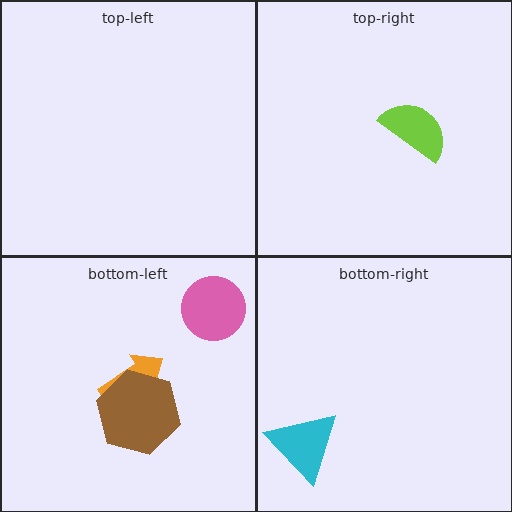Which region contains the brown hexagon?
The bottom-left region.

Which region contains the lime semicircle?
The top-right region.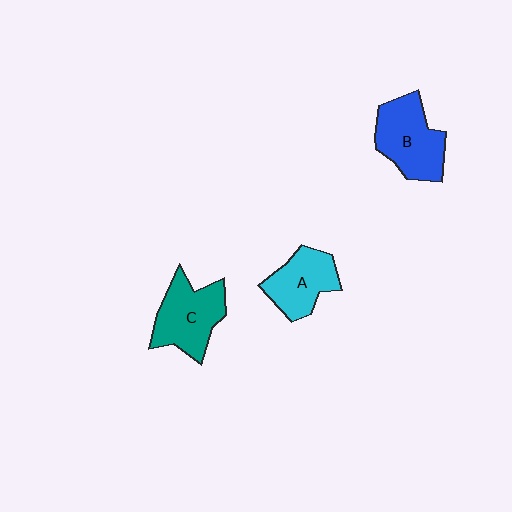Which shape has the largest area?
Shape B (blue).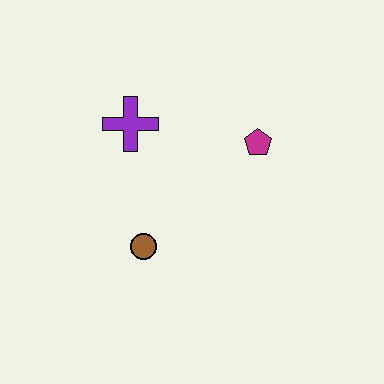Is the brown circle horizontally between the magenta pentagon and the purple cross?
Yes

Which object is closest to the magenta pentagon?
The purple cross is closest to the magenta pentagon.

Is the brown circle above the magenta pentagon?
No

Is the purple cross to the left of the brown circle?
Yes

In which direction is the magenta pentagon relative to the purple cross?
The magenta pentagon is to the right of the purple cross.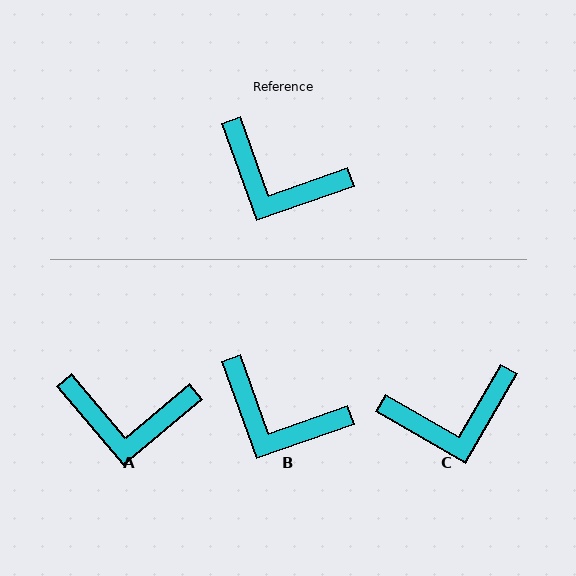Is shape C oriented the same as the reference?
No, it is off by about 40 degrees.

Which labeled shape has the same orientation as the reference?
B.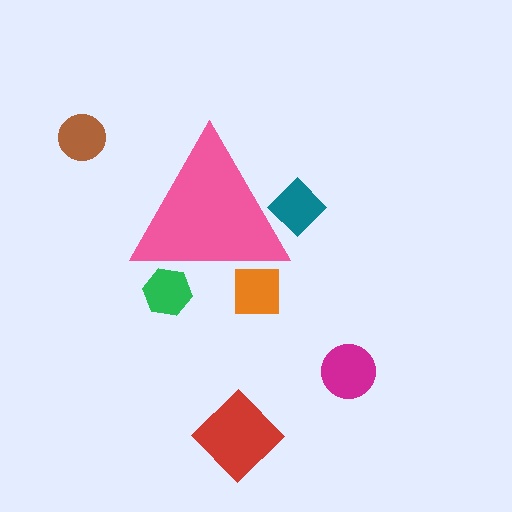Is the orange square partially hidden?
Yes, the orange square is partially hidden behind the pink triangle.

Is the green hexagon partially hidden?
Yes, the green hexagon is partially hidden behind the pink triangle.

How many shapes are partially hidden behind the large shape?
3 shapes are partially hidden.